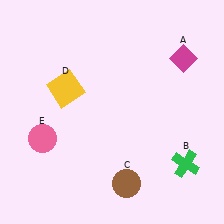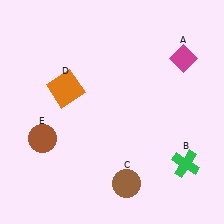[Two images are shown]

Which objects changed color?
D changed from yellow to orange. E changed from pink to brown.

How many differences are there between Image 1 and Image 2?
There are 2 differences between the two images.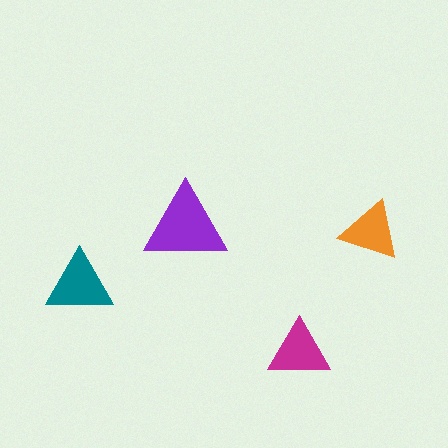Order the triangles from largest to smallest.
the purple one, the teal one, the magenta one, the orange one.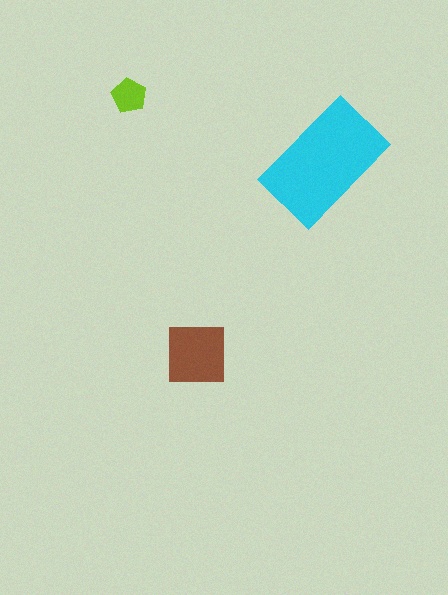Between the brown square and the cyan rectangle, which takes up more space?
The cyan rectangle.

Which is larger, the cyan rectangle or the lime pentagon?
The cyan rectangle.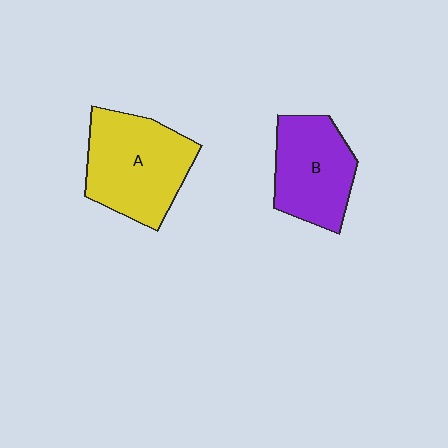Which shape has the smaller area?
Shape B (purple).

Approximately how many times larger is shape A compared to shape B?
Approximately 1.2 times.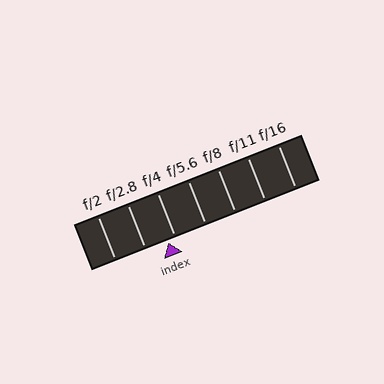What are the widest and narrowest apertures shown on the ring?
The widest aperture shown is f/2 and the narrowest is f/16.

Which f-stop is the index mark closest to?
The index mark is closest to f/4.